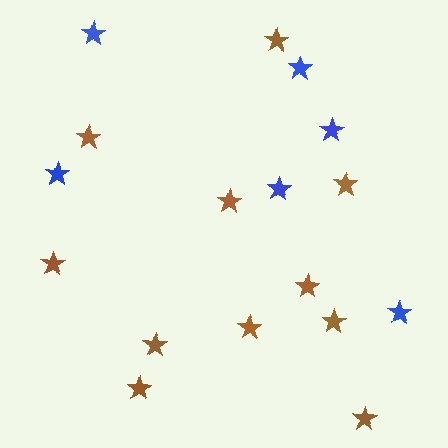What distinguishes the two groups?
There are 2 groups: one group of blue stars (6) and one group of brown stars (11).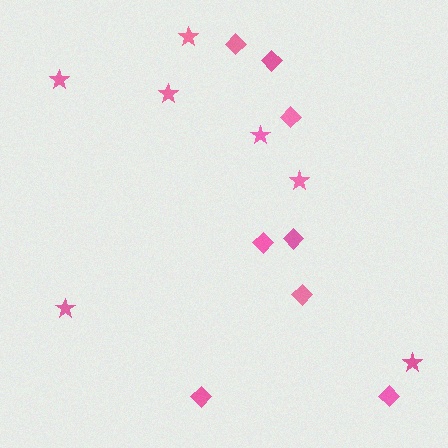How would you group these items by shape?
There are 2 groups: one group of diamonds (8) and one group of stars (7).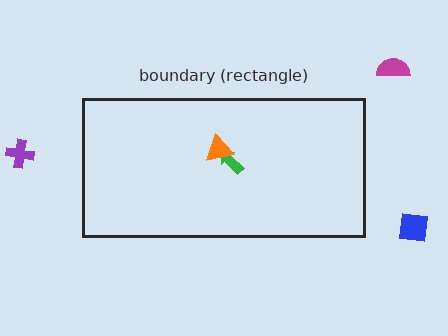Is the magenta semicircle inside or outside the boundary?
Outside.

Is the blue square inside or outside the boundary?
Outside.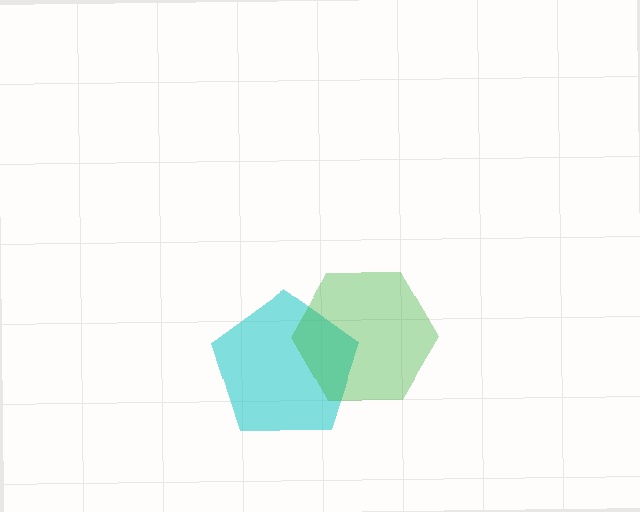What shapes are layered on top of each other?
The layered shapes are: a cyan pentagon, a green hexagon.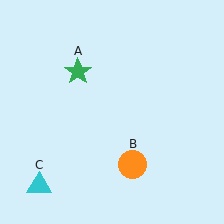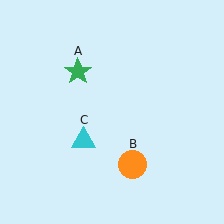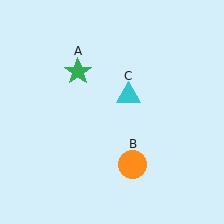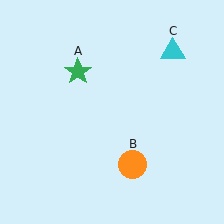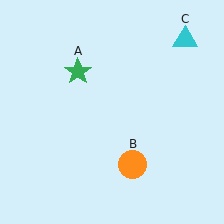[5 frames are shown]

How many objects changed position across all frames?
1 object changed position: cyan triangle (object C).